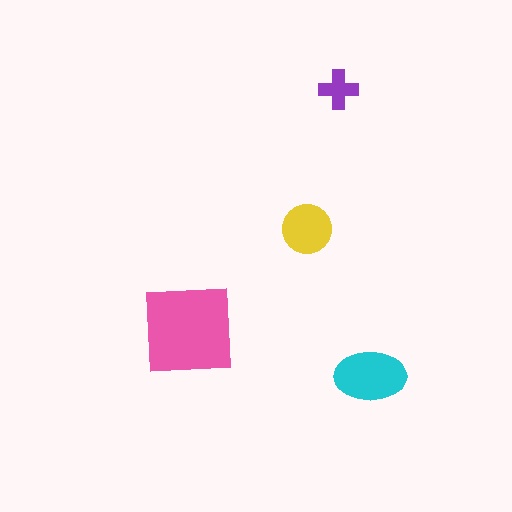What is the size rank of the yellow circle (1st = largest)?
3rd.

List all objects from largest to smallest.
The pink square, the cyan ellipse, the yellow circle, the purple cross.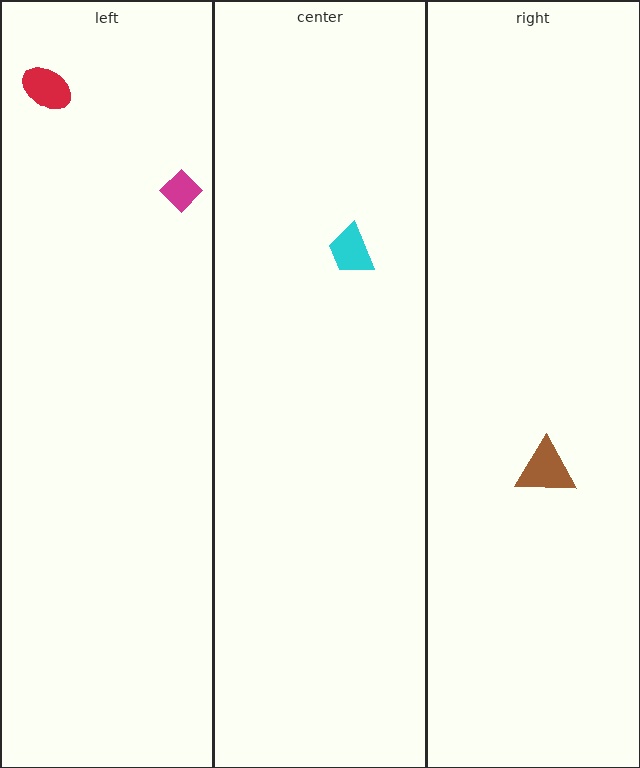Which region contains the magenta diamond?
The left region.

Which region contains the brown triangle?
The right region.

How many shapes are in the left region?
2.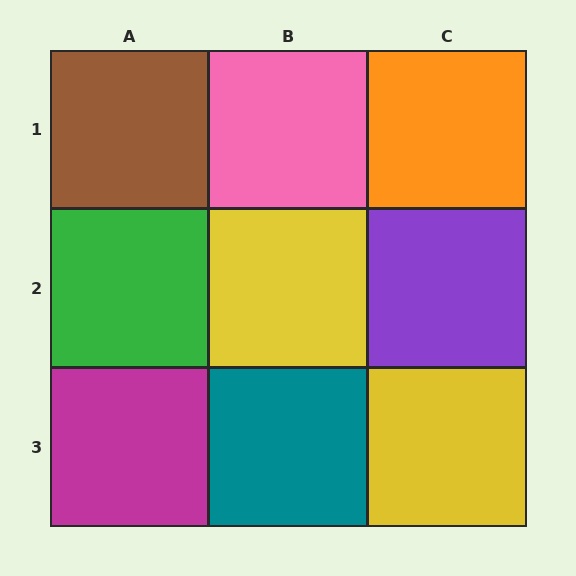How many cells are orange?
1 cell is orange.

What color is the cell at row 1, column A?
Brown.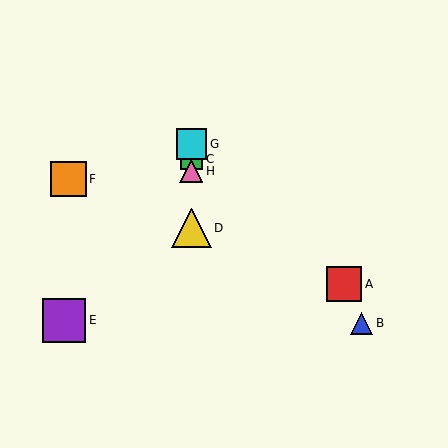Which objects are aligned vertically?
Objects C, D, G, H are aligned vertically.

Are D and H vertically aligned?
Yes, both are at x≈191.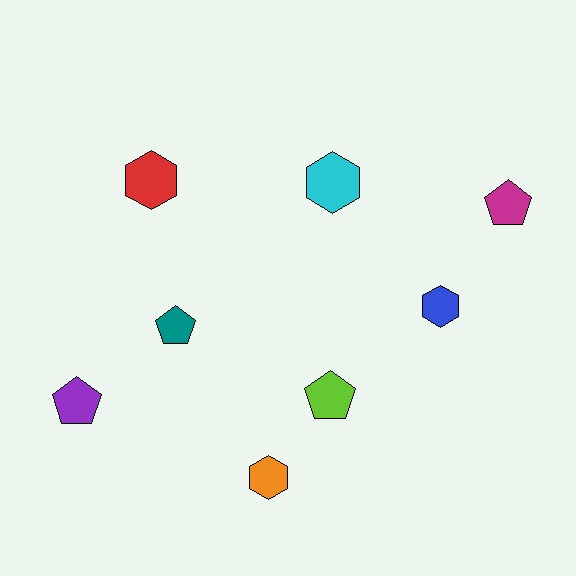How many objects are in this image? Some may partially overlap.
There are 8 objects.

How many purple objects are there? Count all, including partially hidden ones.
There is 1 purple object.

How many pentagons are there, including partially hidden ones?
There are 4 pentagons.